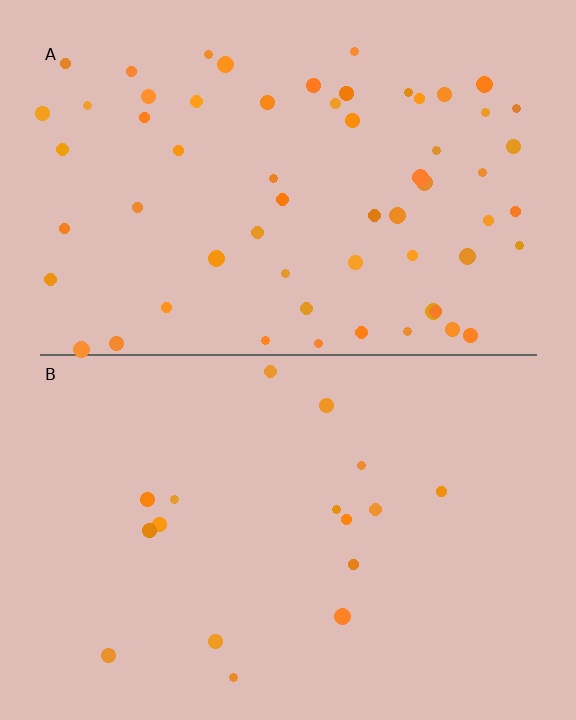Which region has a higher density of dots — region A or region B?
A (the top).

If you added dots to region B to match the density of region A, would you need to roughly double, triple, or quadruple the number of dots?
Approximately quadruple.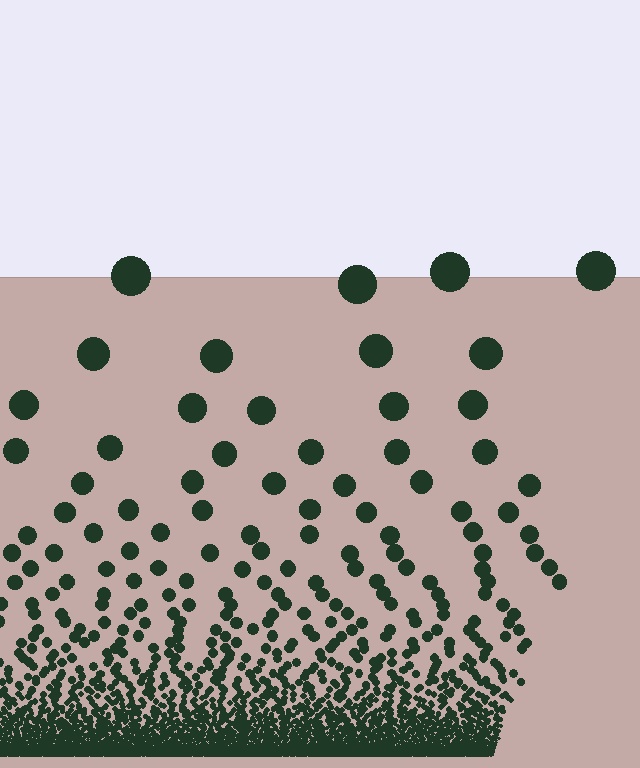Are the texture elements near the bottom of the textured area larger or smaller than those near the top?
Smaller. The gradient is inverted — elements near the bottom are smaller and denser.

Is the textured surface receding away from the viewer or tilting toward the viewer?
The surface appears to tilt toward the viewer. Texture elements get larger and sparser toward the top.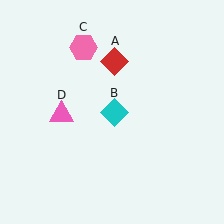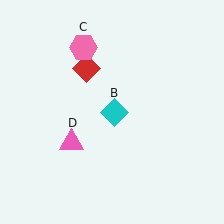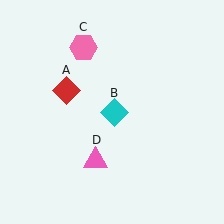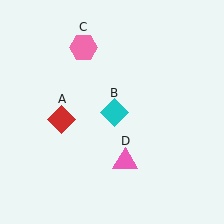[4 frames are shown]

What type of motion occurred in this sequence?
The red diamond (object A), pink triangle (object D) rotated counterclockwise around the center of the scene.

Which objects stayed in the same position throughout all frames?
Cyan diamond (object B) and pink hexagon (object C) remained stationary.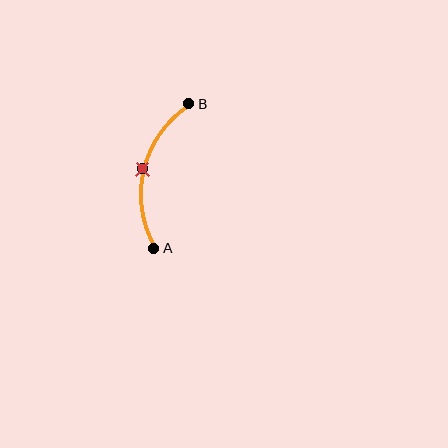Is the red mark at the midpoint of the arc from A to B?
Yes. The red mark lies on the arc at equal arc-length from both A and B — it is the arc midpoint.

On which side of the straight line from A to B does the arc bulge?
The arc bulges to the left of the straight line connecting A and B.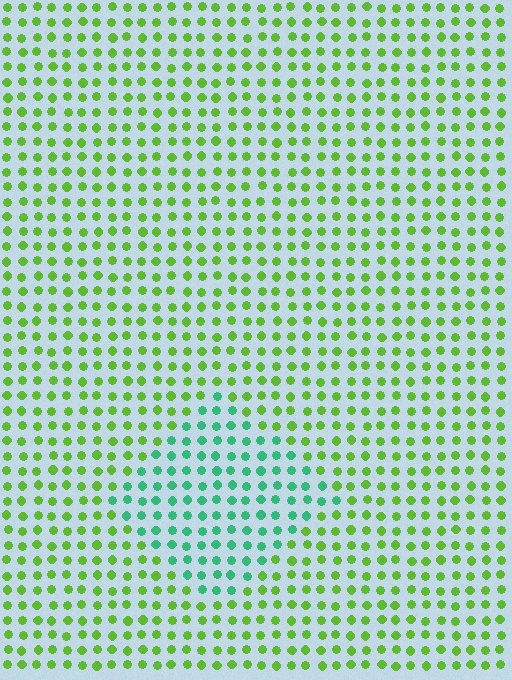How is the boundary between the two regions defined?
The boundary is defined purely by a slight shift in hue (about 51 degrees). Spacing, size, and orientation are identical on both sides.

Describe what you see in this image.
The image is filled with small lime elements in a uniform arrangement. A diamond-shaped region is visible where the elements are tinted to a slightly different hue, forming a subtle color boundary.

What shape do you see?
I see a diamond.